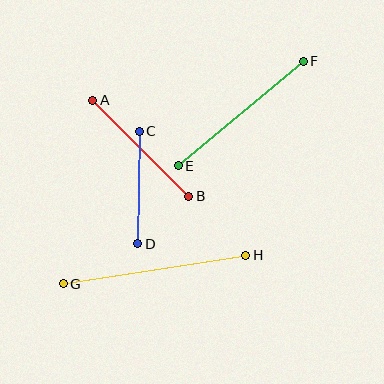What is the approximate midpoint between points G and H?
The midpoint is at approximately (155, 269) pixels.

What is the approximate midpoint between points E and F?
The midpoint is at approximately (241, 114) pixels.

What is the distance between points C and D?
The distance is approximately 113 pixels.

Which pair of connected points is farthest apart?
Points G and H are farthest apart.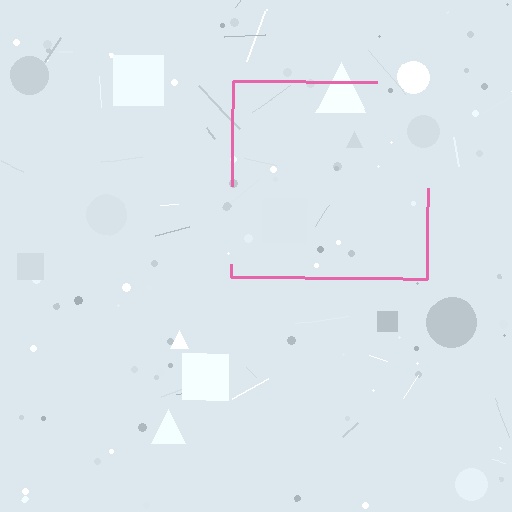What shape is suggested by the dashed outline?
The dashed outline suggests a square.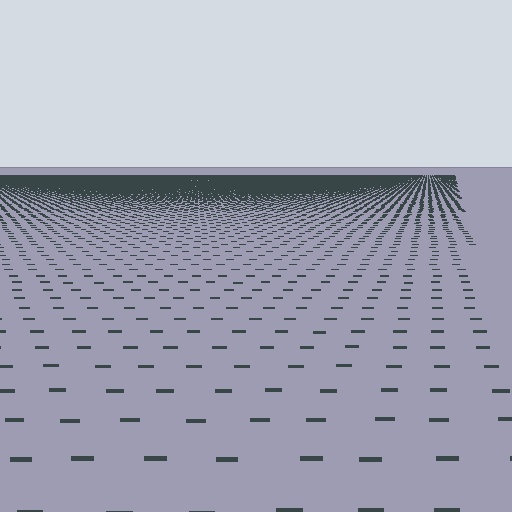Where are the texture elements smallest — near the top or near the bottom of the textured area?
Near the top.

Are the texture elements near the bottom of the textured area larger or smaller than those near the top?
Larger. Near the bottom, elements are closer to the viewer and appear at a bigger on-screen size.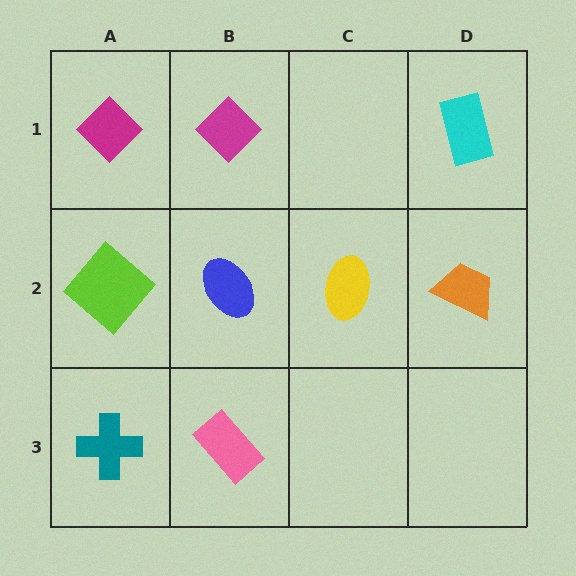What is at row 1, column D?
A cyan rectangle.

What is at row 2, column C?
A yellow ellipse.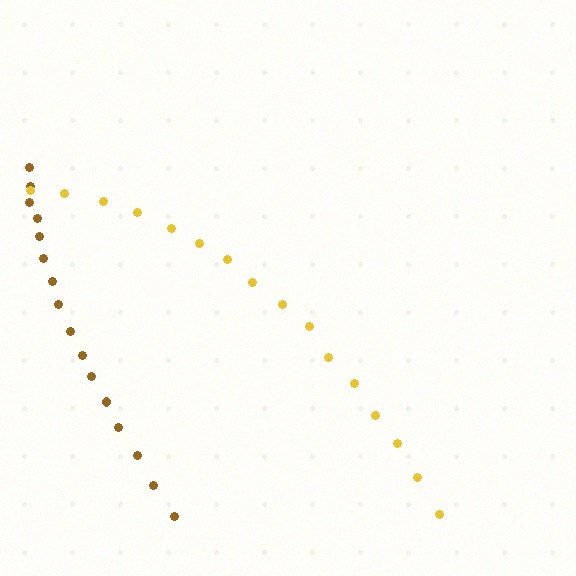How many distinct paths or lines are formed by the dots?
There are 2 distinct paths.